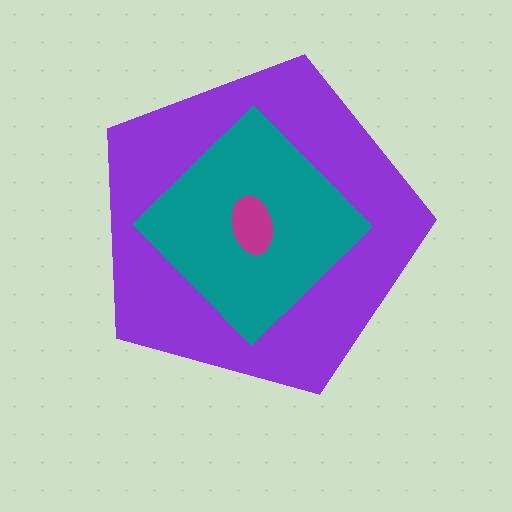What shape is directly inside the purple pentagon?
The teal diamond.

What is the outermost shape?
The purple pentagon.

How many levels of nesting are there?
3.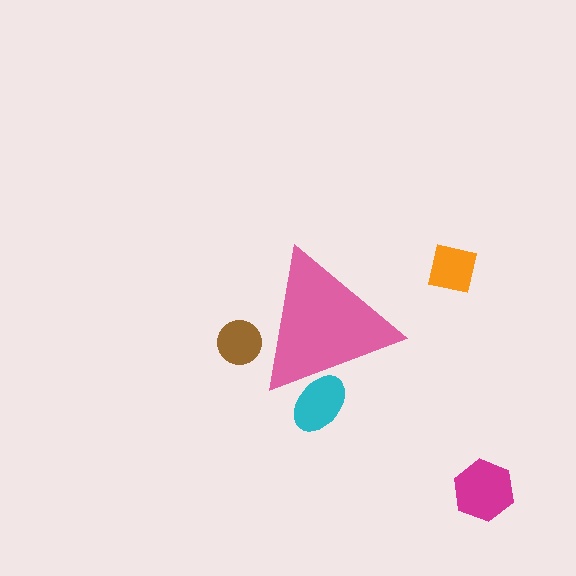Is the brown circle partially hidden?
Yes, the brown circle is partially hidden behind the pink triangle.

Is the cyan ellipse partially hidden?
Yes, the cyan ellipse is partially hidden behind the pink triangle.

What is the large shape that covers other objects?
A pink triangle.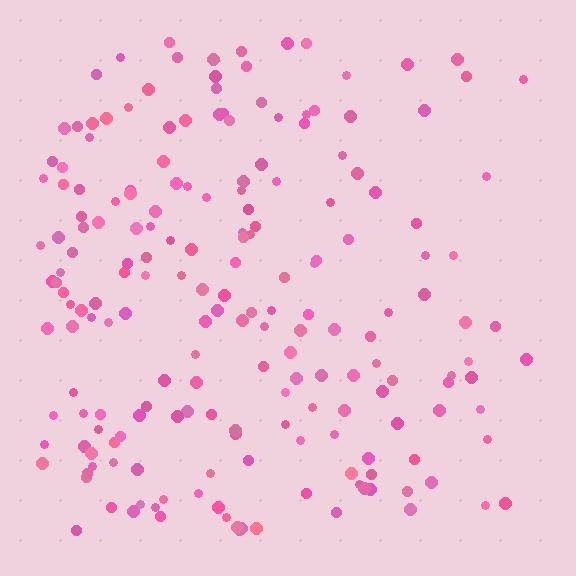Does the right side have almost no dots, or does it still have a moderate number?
Still a moderate number, just noticeably fewer than the left.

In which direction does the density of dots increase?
From right to left, with the left side densest.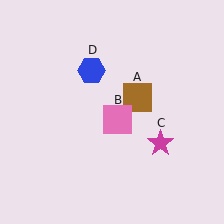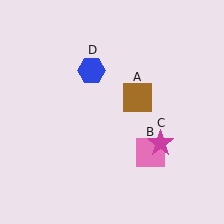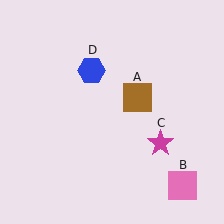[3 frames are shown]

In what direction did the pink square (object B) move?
The pink square (object B) moved down and to the right.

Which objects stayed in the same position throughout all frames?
Brown square (object A) and magenta star (object C) and blue hexagon (object D) remained stationary.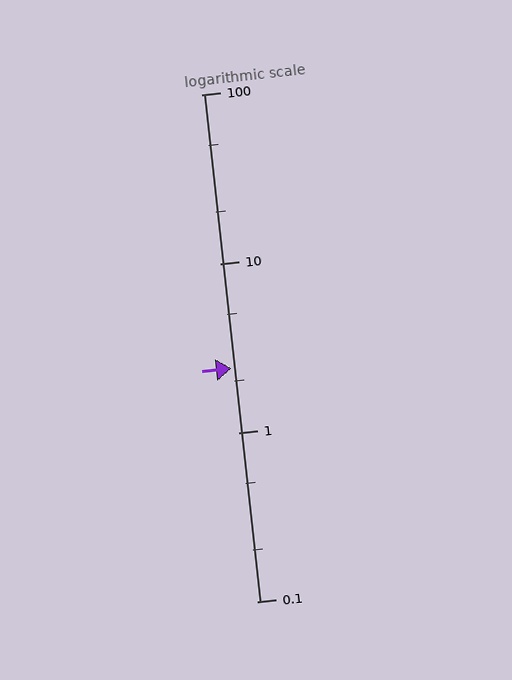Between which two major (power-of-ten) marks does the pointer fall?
The pointer is between 1 and 10.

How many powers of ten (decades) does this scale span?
The scale spans 3 decades, from 0.1 to 100.